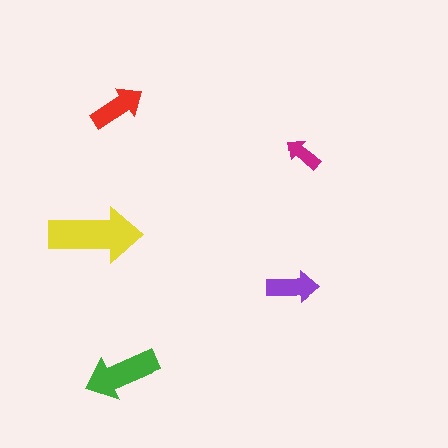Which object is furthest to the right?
The magenta arrow is rightmost.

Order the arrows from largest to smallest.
the yellow one, the green one, the red one, the purple one, the magenta one.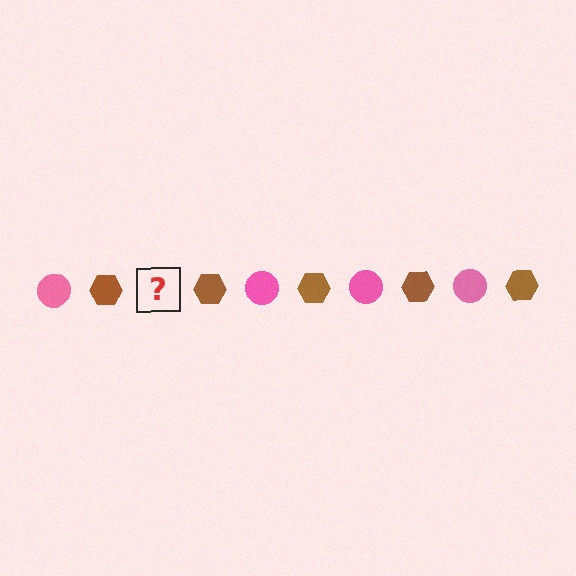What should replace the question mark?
The question mark should be replaced with a pink circle.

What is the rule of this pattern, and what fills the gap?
The rule is that the pattern alternates between pink circle and brown hexagon. The gap should be filled with a pink circle.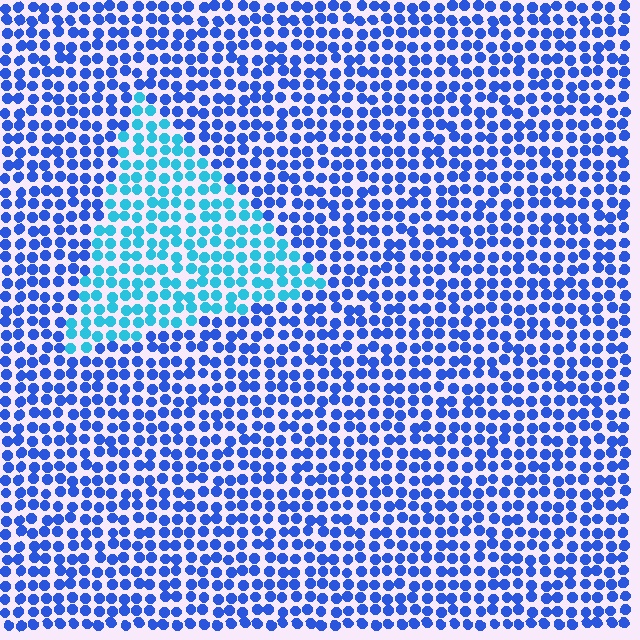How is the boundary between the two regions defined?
The boundary is defined purely by a slight shift in hue (about 37 degrees). Spacing, size, and orientation are identical on both sides.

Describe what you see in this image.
The image is filled with small blue elements in a uniform arrangement. A triangle-shaped region is visible where the elements are tinted to a slightly different hue, forming a subtle color boundary.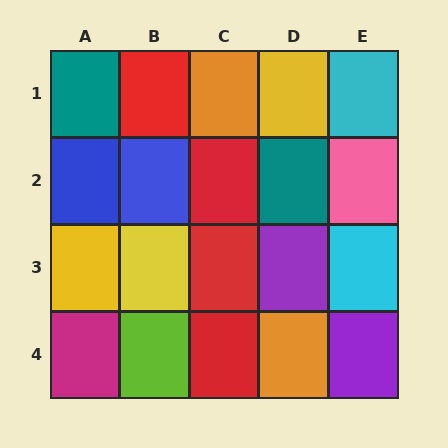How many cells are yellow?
3 cells are yellow.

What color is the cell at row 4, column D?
Orange.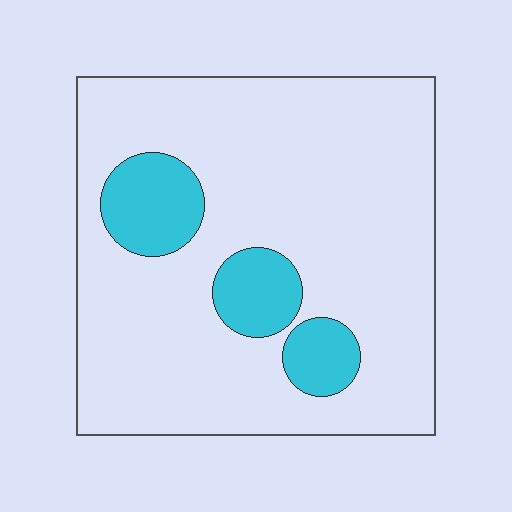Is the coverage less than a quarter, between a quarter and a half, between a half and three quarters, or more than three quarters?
Less than a quarter.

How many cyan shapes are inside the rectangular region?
3.